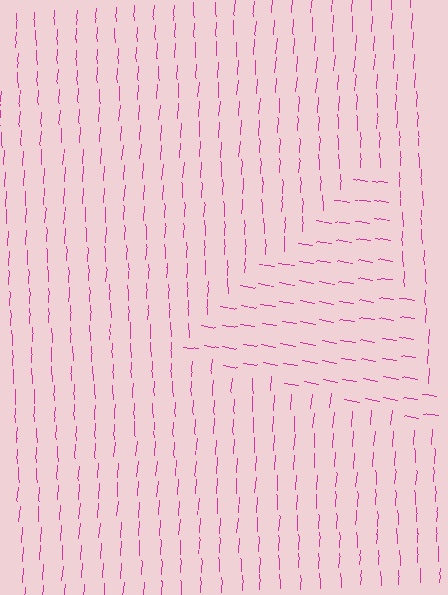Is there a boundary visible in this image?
Yes, there is a texture boundary formed by a change in line orientation.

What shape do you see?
I see a triangle.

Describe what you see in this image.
The image is filled with small magenta line segments. A triangle region in the image has lines oriented differently from the surrounding lines, creating a visible texture boundary.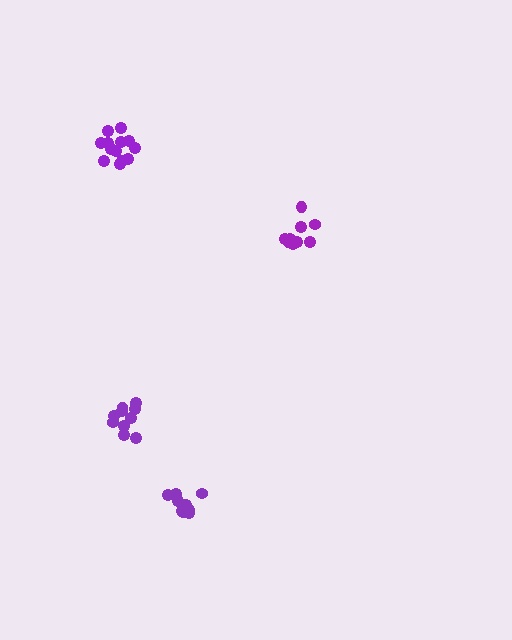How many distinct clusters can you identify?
There are 4 distinct clusters.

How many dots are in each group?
Group 1: 11 dots, Group 2: 9 dots, Group 3: 13 dots, Group 4: 10 dots (43 total).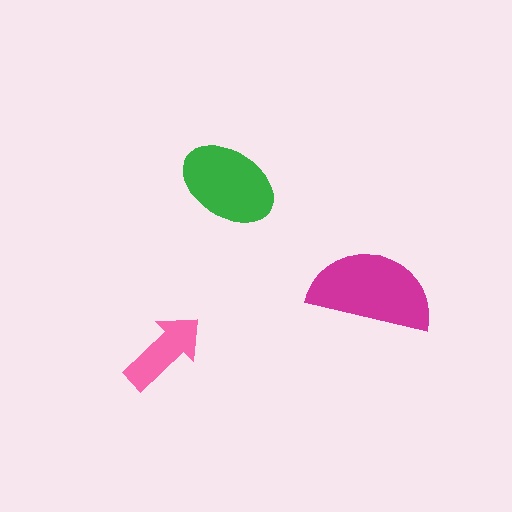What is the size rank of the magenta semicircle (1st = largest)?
1st.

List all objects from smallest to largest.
The pink arrow, the green ellipse, the magenta semicircle.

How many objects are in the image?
There are 3 objects in the image.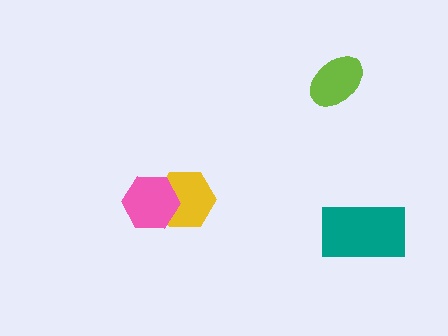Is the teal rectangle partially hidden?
No, no other shape covers it.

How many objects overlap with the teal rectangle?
0 objects overlap with the teal rectangle.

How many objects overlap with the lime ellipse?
0 objects overlap with the lime ellipse.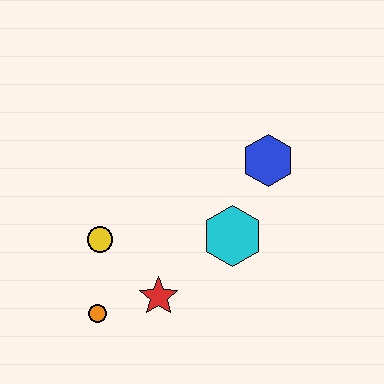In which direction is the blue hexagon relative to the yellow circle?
The blue hexagon is to the right of the yellow circle.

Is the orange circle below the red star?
Yes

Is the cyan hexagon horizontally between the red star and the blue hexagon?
Yes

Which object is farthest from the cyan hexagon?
The orange circle is farthest from the cyan hexagon.